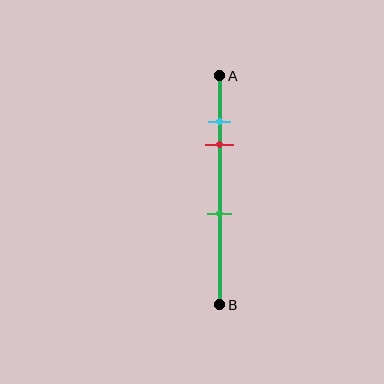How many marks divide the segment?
There are 3 marks dividing the segment.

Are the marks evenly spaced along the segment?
No, the marks are not evenly spaced.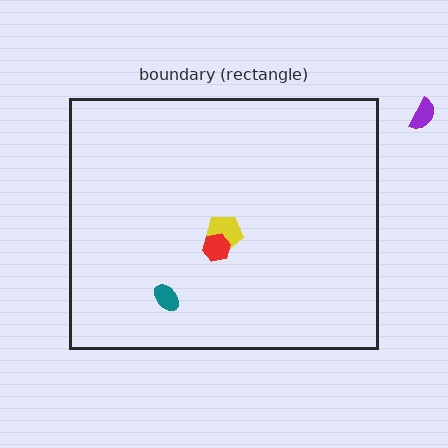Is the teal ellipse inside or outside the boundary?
Inside.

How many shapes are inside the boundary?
3 inside, 1 outside.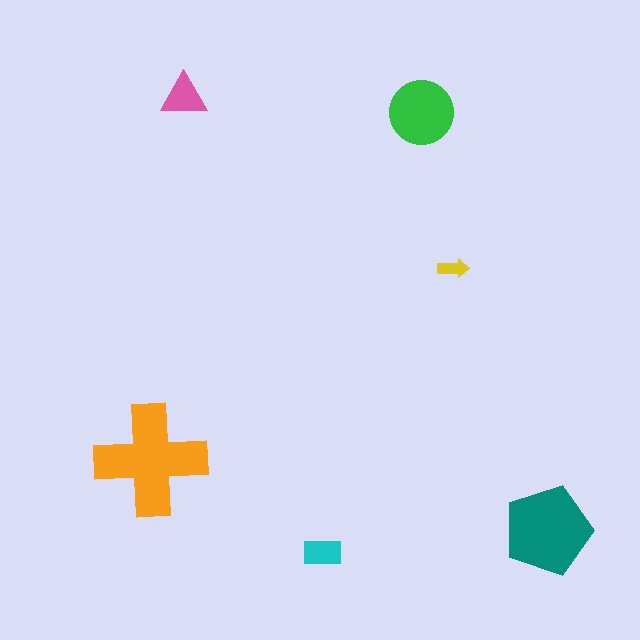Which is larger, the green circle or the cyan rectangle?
The green circle.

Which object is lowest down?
The cyan rectangle is bottommost.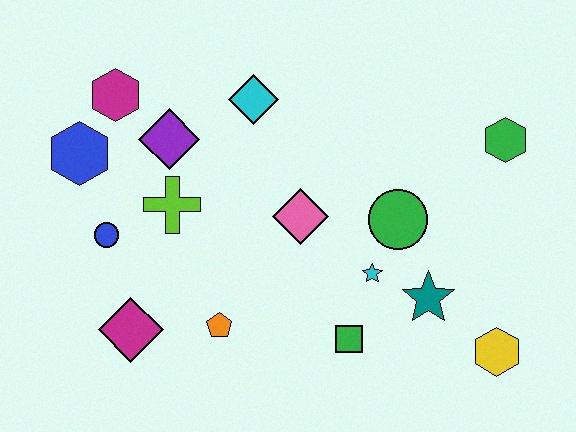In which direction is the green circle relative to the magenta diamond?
The green circle is to the right of the magenta diamond.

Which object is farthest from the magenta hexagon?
The yellow hexagon is farthest from the magenta hexagon.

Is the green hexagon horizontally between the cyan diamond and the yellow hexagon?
No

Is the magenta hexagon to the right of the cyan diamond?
No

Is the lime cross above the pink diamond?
Yes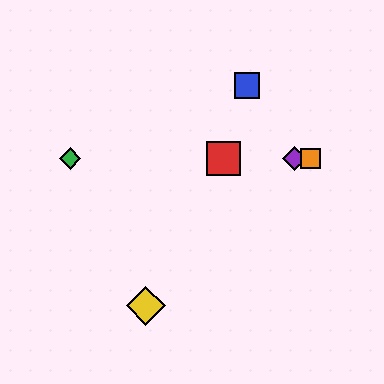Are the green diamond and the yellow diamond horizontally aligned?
No, the green diamond is at y≈158 and the yellow diamond is at y≈306.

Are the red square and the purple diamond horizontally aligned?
Yes, both are at y≈158.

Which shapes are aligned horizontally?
The red square, the green diamond, the purple diamond, the orange square are aligned horizontally.